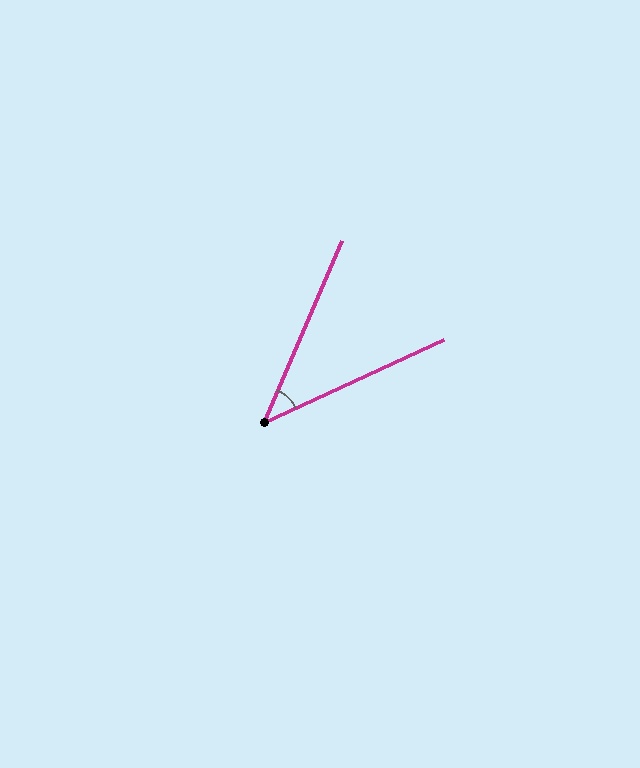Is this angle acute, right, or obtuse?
It is acute.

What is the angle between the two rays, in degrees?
Approximately 42 degrees.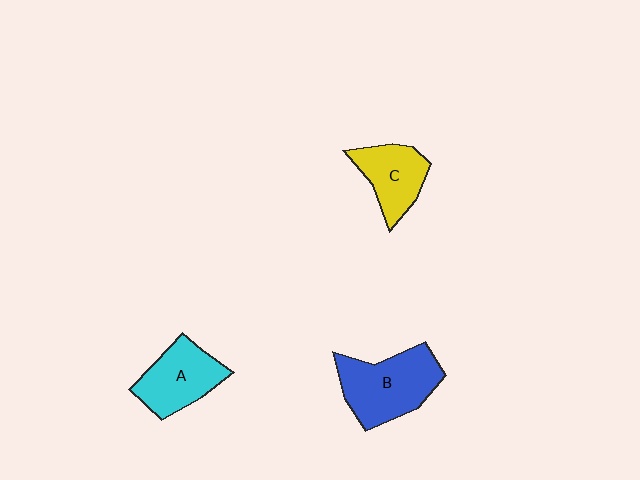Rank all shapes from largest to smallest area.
From largest to smallest: B (blue), A (cyan), C (yellow).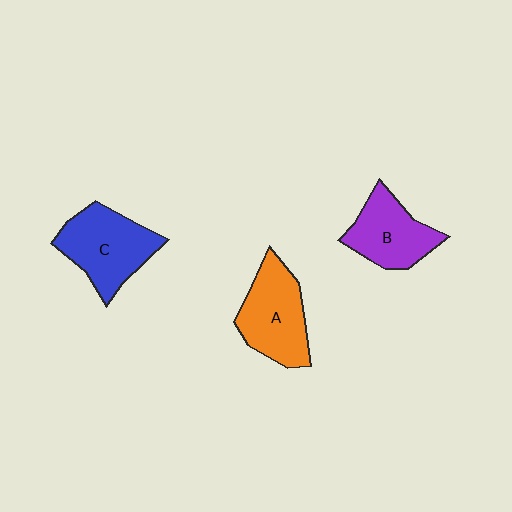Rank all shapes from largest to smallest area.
From largest to smallest: C (blue), A (orange), B (purple).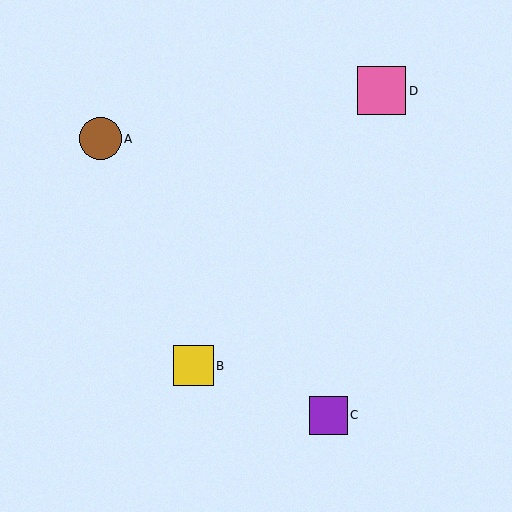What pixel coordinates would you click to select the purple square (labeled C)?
Click at (328, 415) to select the purple square C.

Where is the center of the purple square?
The center of the purple square is at (328, 415).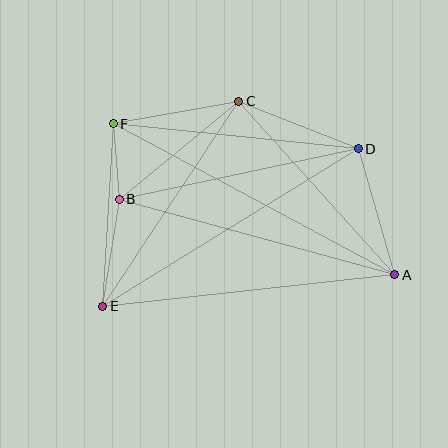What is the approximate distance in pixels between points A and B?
The distance between A and B is approximately 286 pixels.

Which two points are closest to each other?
Points B and F are closest to each other.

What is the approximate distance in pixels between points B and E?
The distance between B and E is approximately 108 pixels.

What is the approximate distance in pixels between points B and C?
The distance between B and C is approximately 155 pixels.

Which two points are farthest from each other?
Points A and F are farthest from each other.